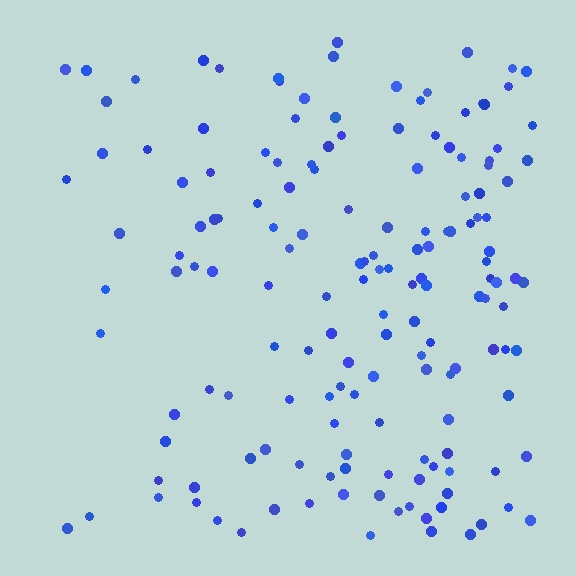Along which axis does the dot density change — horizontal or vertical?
Horizontal.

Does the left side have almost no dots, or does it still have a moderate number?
Still a moderate number, just noticeably fewer than the right.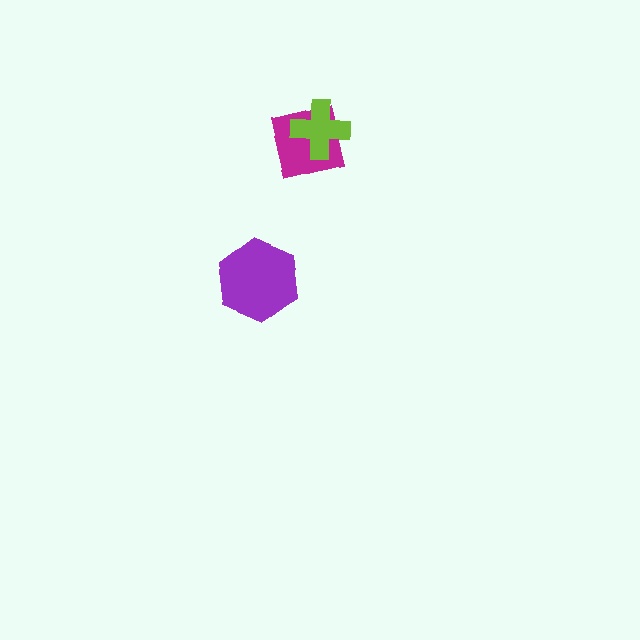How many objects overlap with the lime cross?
1 object overlaps with the lime cross.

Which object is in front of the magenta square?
The lime cross is in front of the magenta square.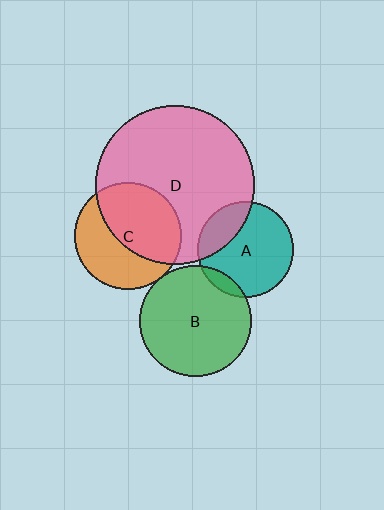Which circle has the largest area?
Circle D (pink).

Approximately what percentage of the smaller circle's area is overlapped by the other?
Approximately 10%.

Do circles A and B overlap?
Yes.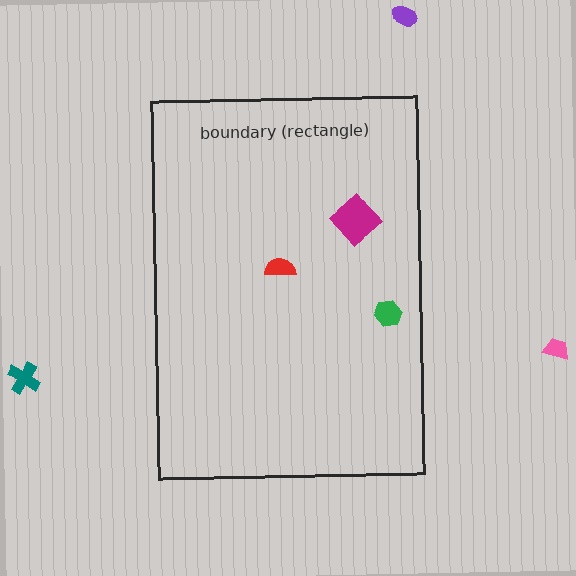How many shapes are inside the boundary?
3 inside, 3 outside.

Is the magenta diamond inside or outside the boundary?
Inside.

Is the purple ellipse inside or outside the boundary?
Outside.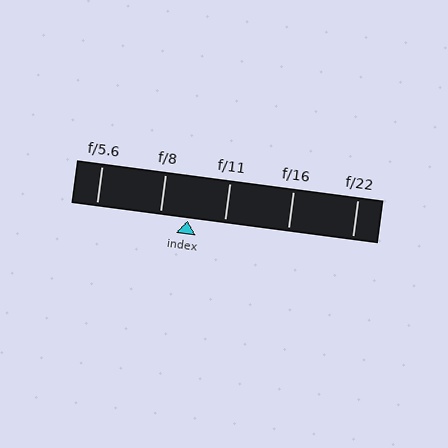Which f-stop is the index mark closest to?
The index mark is closest to f/8.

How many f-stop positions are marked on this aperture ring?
There are 5 f-stop positions marked.